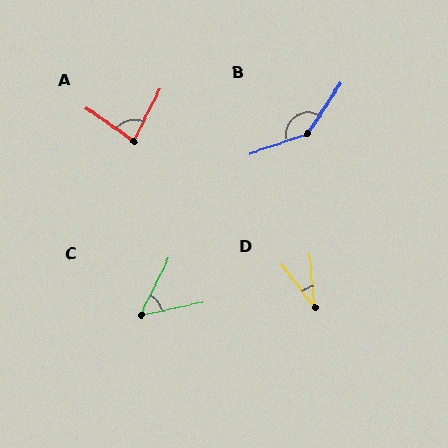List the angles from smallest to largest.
D (32°), C (51°), A (82°), B (143°).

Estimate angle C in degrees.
Approximately 51 degrees.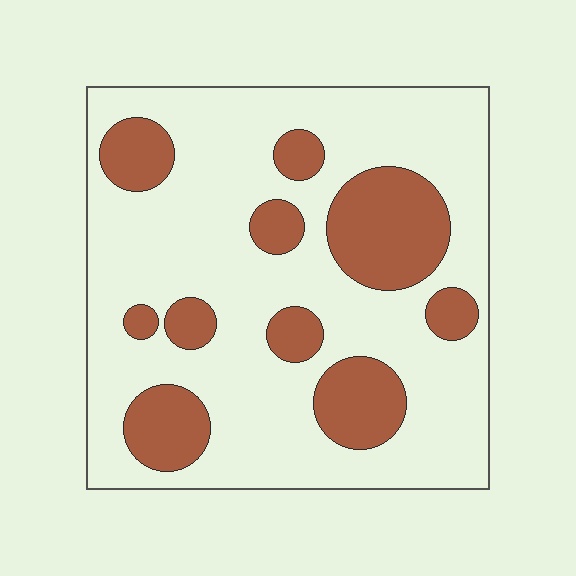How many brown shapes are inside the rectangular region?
10.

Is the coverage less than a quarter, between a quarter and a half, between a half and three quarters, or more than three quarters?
Between a quarter and a half.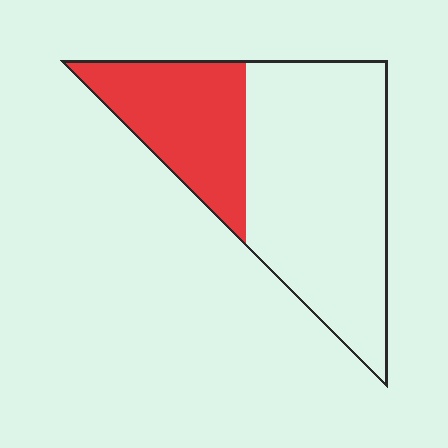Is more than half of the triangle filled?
No.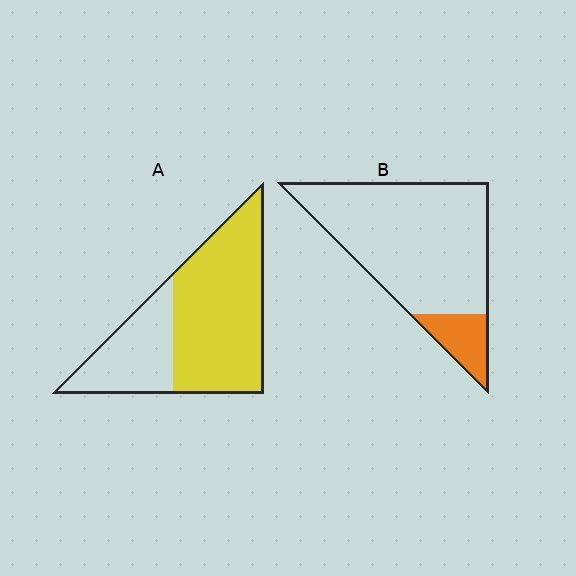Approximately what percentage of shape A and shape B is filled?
A is approximately 65% and B is approximately 15%.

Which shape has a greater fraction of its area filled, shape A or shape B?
Shape A.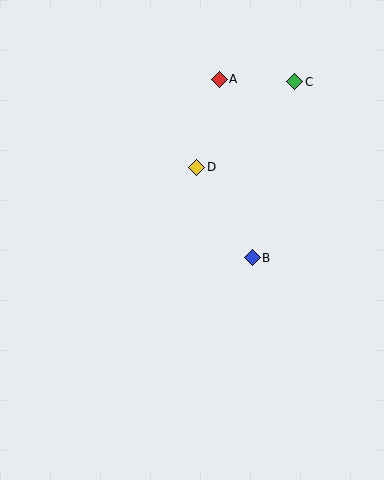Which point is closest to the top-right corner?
Point C is closest to the top-right corner.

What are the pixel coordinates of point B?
Point B is at (252, 258).